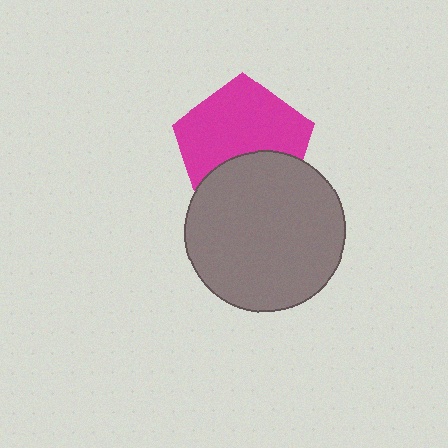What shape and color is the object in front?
The object in front is a gray circle.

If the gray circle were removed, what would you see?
You would see the complete magenta pentagon.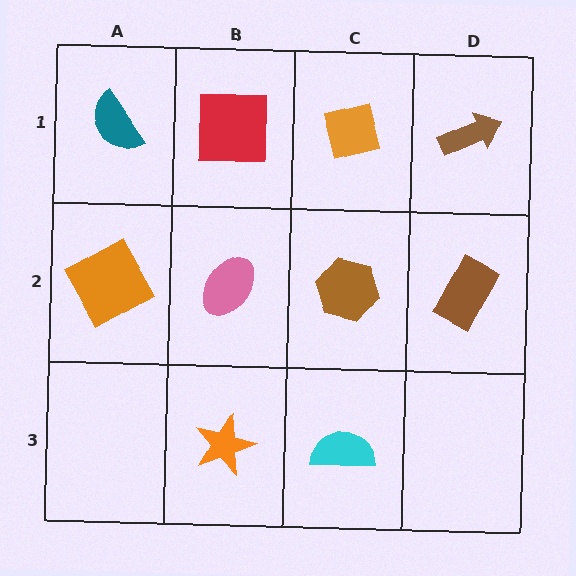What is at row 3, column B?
An orange star.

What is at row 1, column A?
A teal semicircle.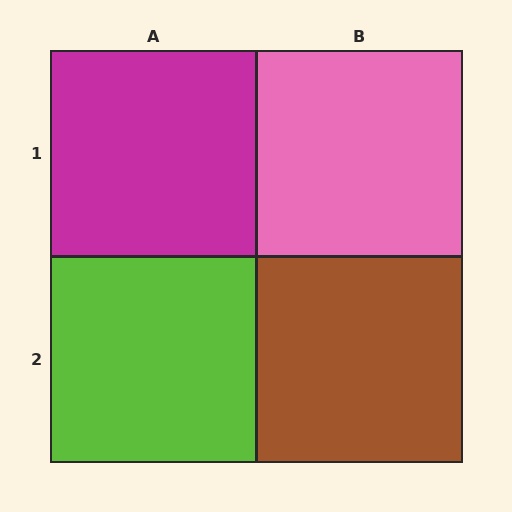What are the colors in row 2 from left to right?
Lime, brown.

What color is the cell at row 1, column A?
Magenta.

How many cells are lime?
1 cell is lime.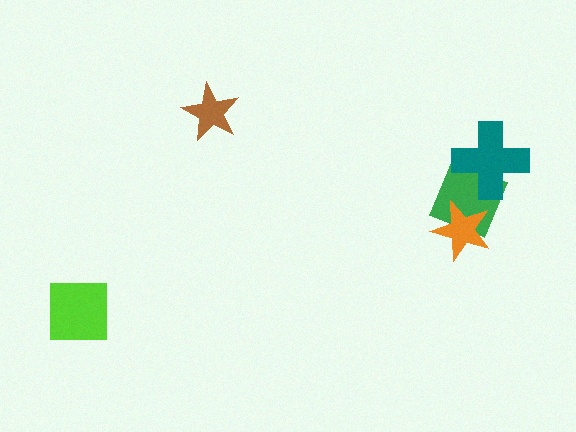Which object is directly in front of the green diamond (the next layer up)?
The teal cross is directly in front of the green diamond.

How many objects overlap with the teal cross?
1 object overlaps with the teal cross.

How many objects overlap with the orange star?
1 object overlaps with the orange star.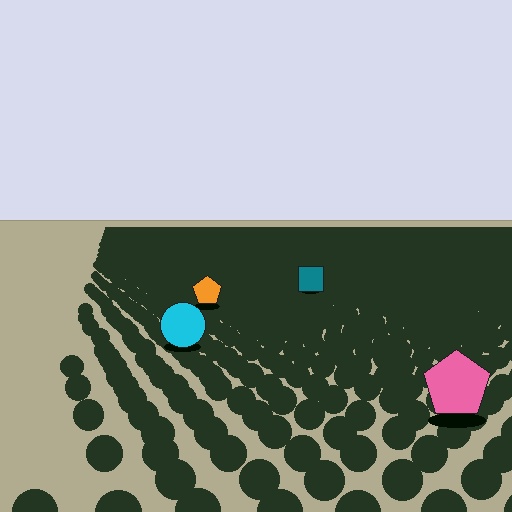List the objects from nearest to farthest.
From nearest to farthest: the pink pentagon, the cyan circle, the orange pentagon, the teal square.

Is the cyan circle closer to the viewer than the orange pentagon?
Yes. The cyan circle is closer — you can tell from the texture gradient: the ground texture is coarser near it.